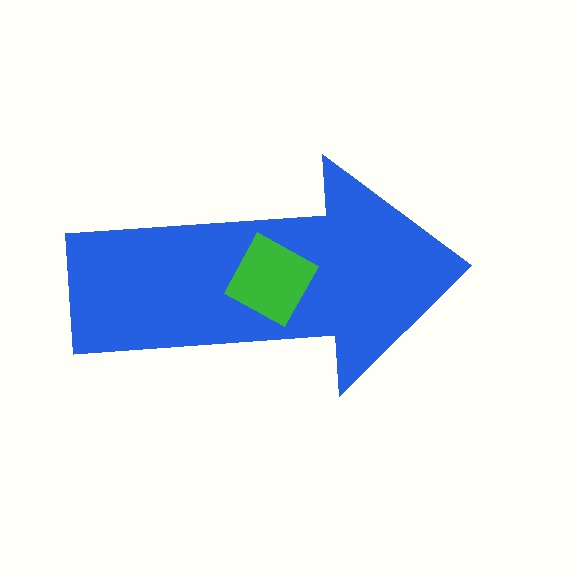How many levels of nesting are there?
2.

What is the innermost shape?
The green square.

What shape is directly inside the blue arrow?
The green square.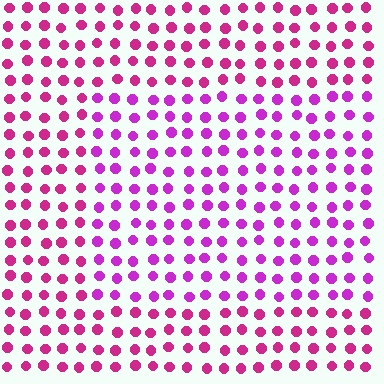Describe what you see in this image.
The image is filled with small magenta elements in a uniform arrangement. A rectangle-shaped region is visible where the elements are tinted to a slightly different hue, forming a subtle color boundary.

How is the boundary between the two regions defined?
The boundary is defined purely by a slight shift in hue (about 27 degrees). Spacing, size, and orientation are identical on both sides.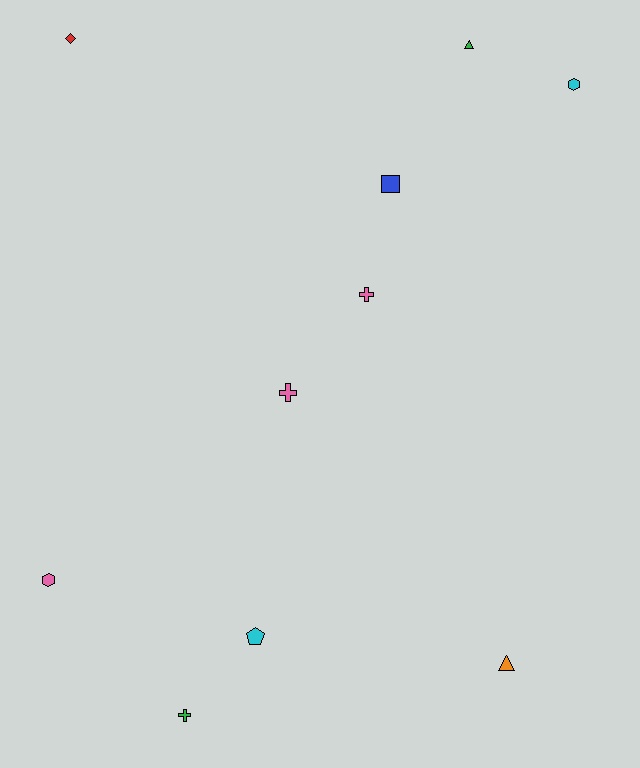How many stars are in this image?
There are no stars.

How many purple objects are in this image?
There are no purple objects.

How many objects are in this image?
There are 10 objects.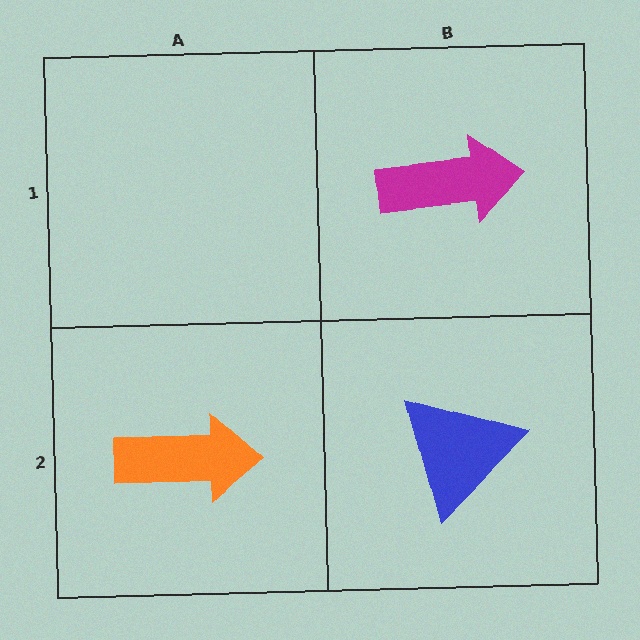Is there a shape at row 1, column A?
No, that cell is empty.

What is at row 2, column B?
A blue triangle.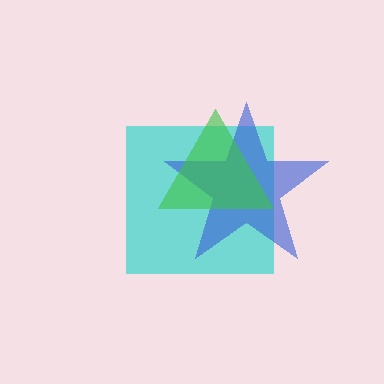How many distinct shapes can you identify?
There are 3 distinct shapes: a cyan square, a blue star, a green triangle.